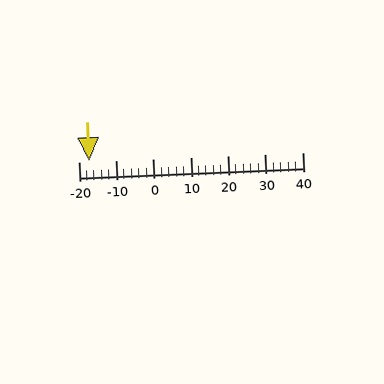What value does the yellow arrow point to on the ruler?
The yellow arrow points to approximately -17.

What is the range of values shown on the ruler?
The ruler shows values from -20 to 40.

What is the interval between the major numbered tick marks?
The major tick marks are spaced 10 units apart.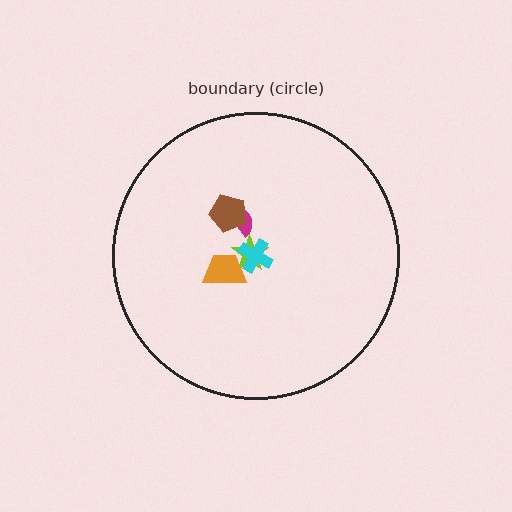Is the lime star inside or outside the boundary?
Inside.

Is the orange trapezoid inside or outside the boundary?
Inside.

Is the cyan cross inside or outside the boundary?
Inside.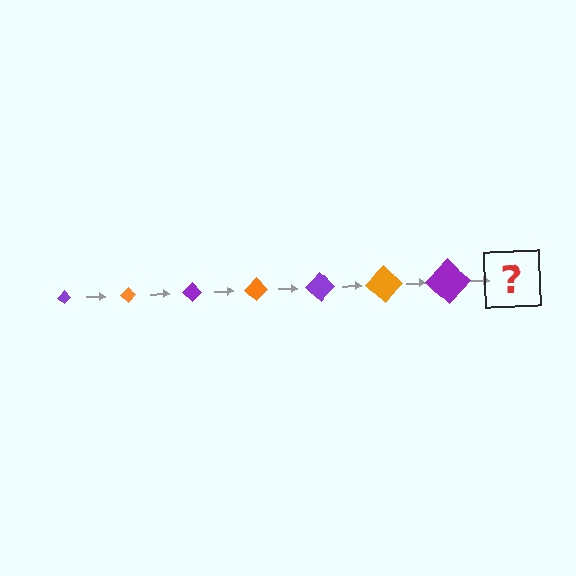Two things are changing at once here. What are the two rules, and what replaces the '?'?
The two rules are that the diamond grows larger each step and the color cycles through purple and orange. The '?' should be an orange diamond, larger than the previous one.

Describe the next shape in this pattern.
It should be an orange diamond, larger than the previous one.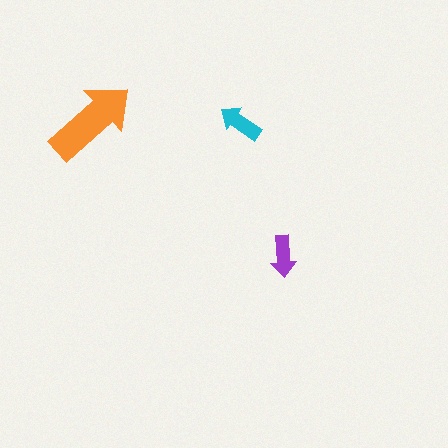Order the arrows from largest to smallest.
the orange one, the cyan one, the purple one.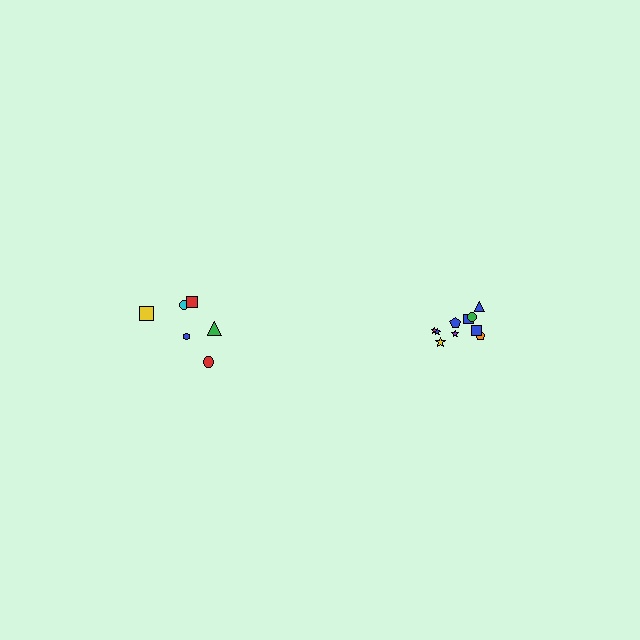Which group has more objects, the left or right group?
The right group.